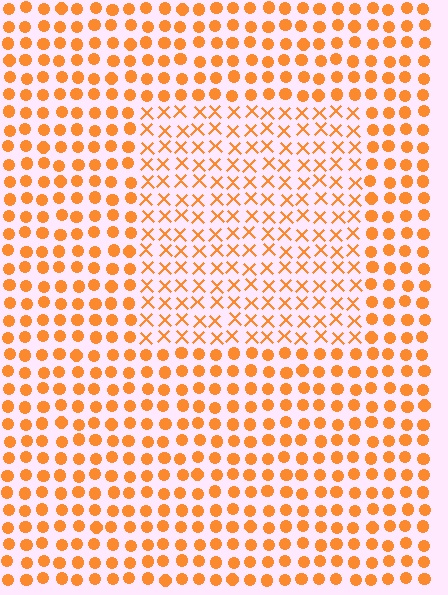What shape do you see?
I see a rectangle.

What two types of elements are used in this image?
The image uses X marks inside the rectangle region and circles outside it.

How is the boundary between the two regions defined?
The boundary is defined by a change in element shape: X marks inside vs. circles outside. All elements share the same color and spacing.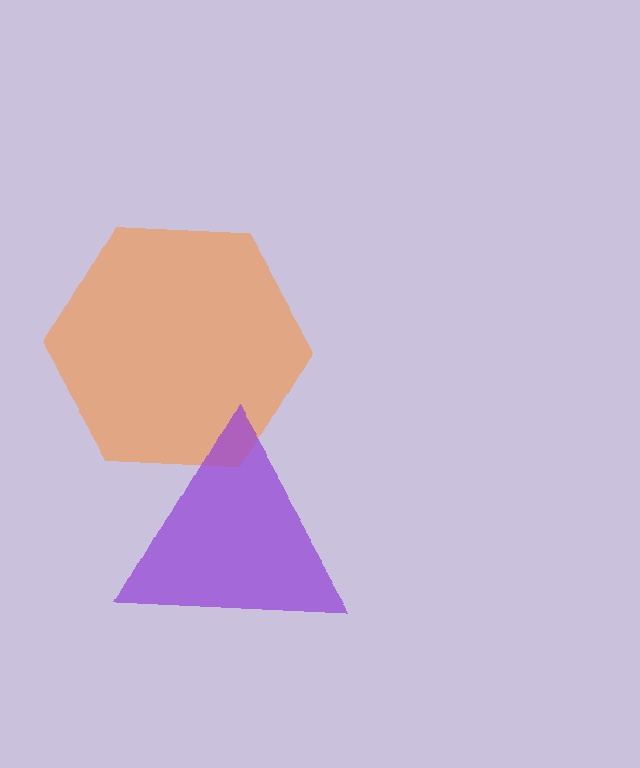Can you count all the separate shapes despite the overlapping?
Yes, there are 2 separate shapes.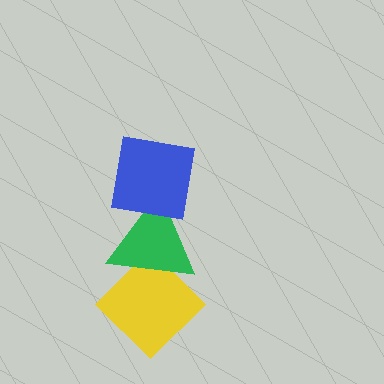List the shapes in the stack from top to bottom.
From top to bottom: the blue square, the green triangle, the yellow diamond.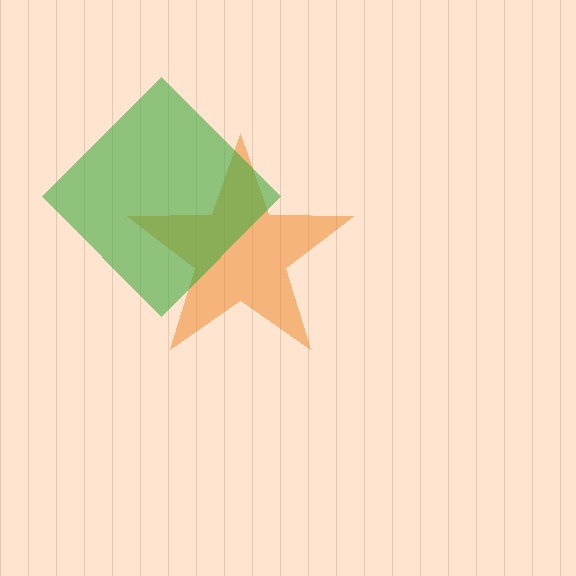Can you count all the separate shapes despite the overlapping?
Yes, there are 2 separate shapes.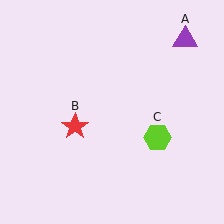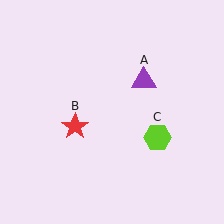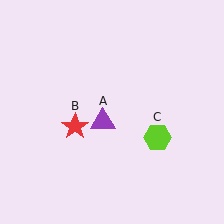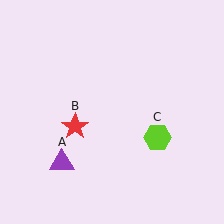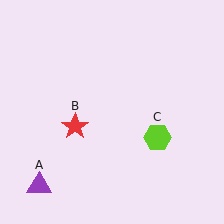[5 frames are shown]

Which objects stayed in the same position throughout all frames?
Red star (object B) and lime hexagon (object C) remained stationary.